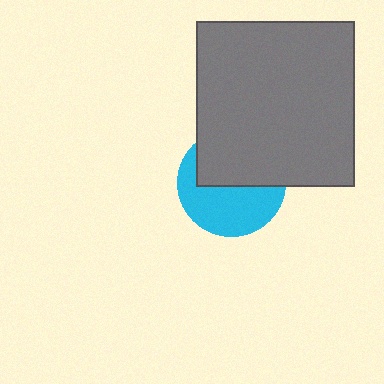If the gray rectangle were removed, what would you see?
You would see the complete cyan circle.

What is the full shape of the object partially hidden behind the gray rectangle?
The partially hidden object is a cyan circle.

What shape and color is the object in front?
The object in front is a gray rectangle.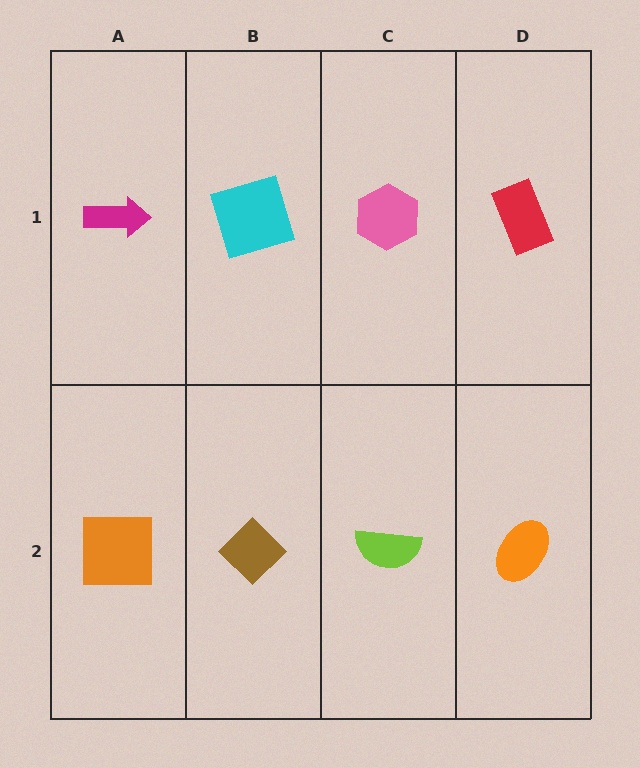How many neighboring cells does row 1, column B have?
3.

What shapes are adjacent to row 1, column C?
A lime semicircle (row 2, column C), a cyan square (row 1, column B), a red rectangle (row 1, column D).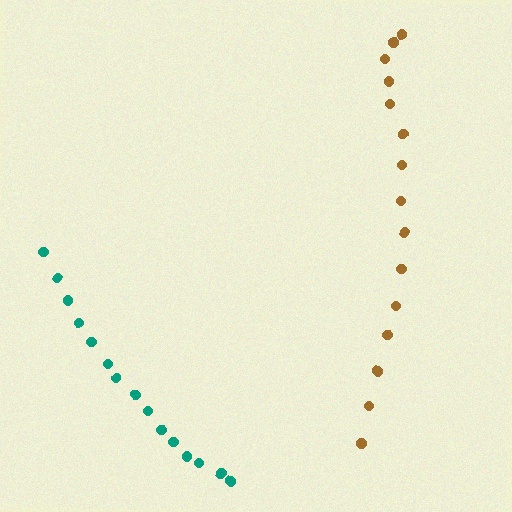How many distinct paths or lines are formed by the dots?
There are 2 distinct paths.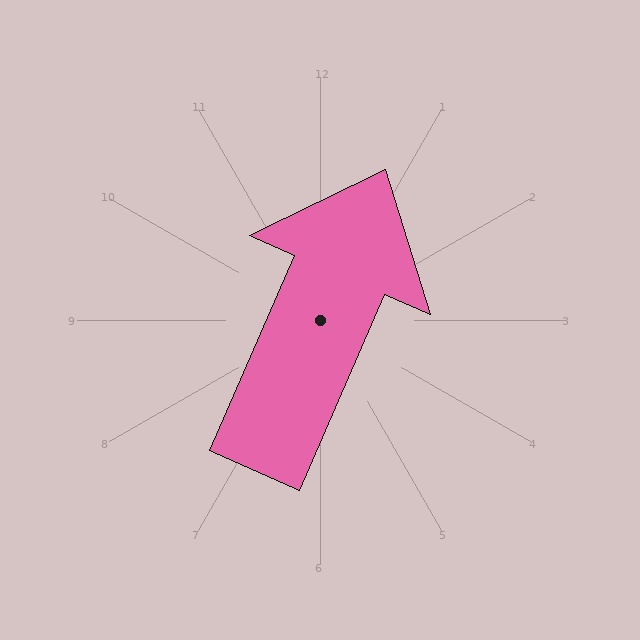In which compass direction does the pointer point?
Northeast.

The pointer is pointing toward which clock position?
Roughly 1 o'clock.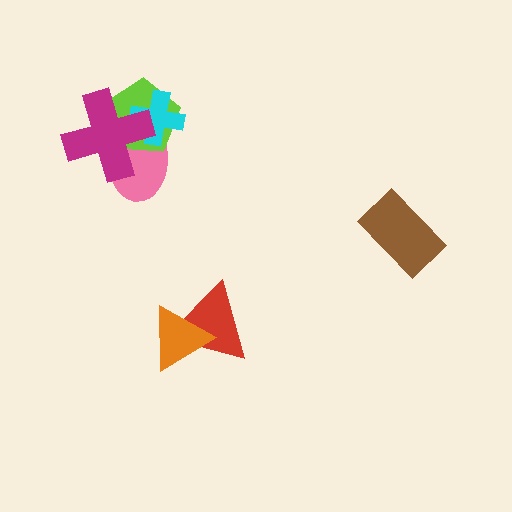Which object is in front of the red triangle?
The orange triangle is in front of the red triangle.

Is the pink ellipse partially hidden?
Yes, it is partially covered by another shape.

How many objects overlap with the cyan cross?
3 objects overlap with the cyan cross.